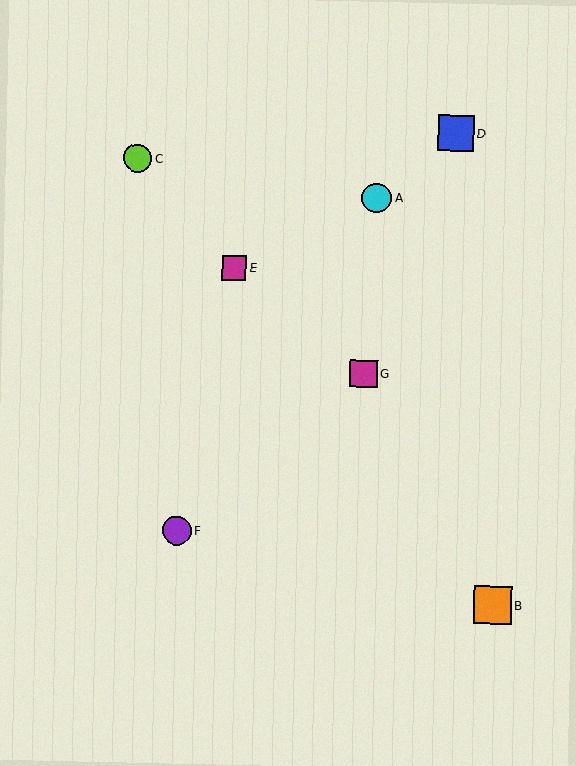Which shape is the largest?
The orange square (labeled B) is the largest.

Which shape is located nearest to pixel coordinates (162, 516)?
The purple circle (labeled F) at (176, 531) is nearest to that location.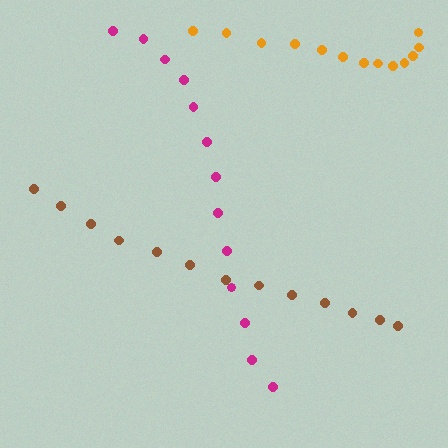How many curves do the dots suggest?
There are 3 distinct paths.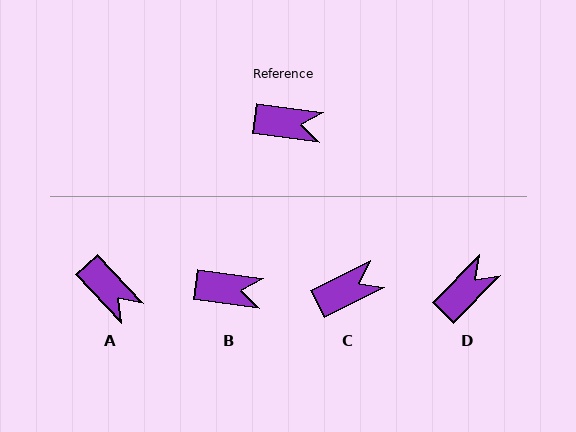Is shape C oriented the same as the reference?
No, it is off by about 33 degrees.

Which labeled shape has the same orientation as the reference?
B.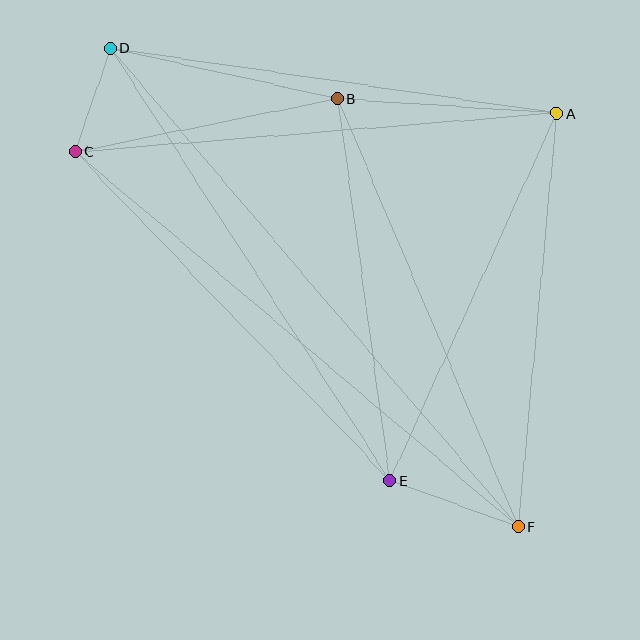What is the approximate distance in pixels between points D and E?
The distance between D and E is approximately 515 pixels.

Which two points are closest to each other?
Points C and D are closest to each other.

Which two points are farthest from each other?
Points D and F are farthest from each other.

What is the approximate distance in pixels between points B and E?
The distance between B and E is approximately 385 pixels.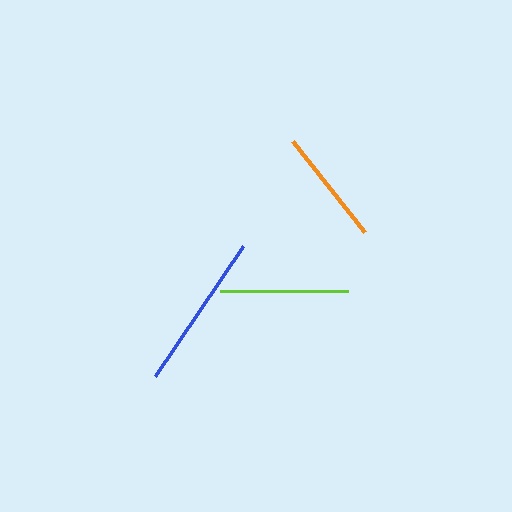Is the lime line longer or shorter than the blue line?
The blue line is longer than the lime line.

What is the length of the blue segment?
The blue segment is approximately 157 pixels long.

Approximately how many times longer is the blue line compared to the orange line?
The blue line is approximately 1.4 times the length of the orange line.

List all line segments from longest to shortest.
From longest to shortest: blue, lime, orange.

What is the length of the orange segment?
The orange segment is approximately 116 pixels long.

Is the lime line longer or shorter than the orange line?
The lime line is longer than the orange line.